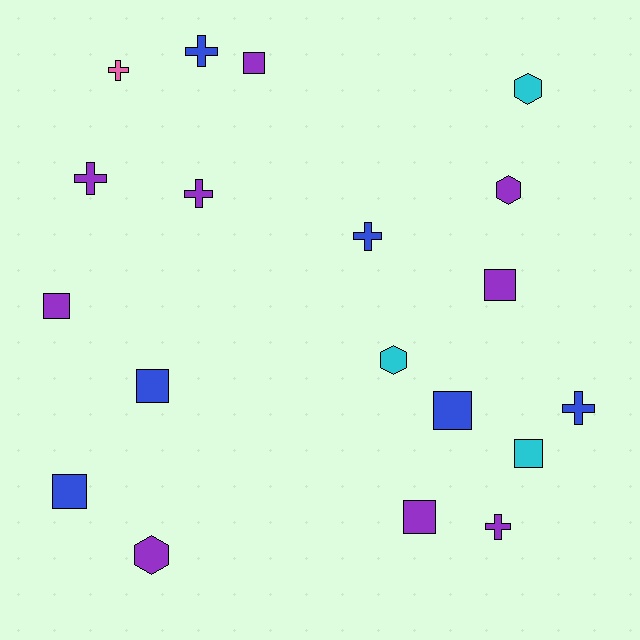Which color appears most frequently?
Purple, with 9 objects.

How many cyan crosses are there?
There are no cyan crosses.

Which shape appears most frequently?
Square, with 8 objects.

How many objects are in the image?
There are 19 objects.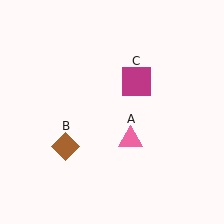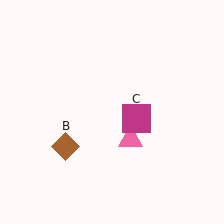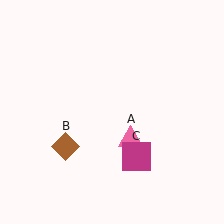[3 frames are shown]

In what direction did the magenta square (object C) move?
The magenta square (object C) moved down.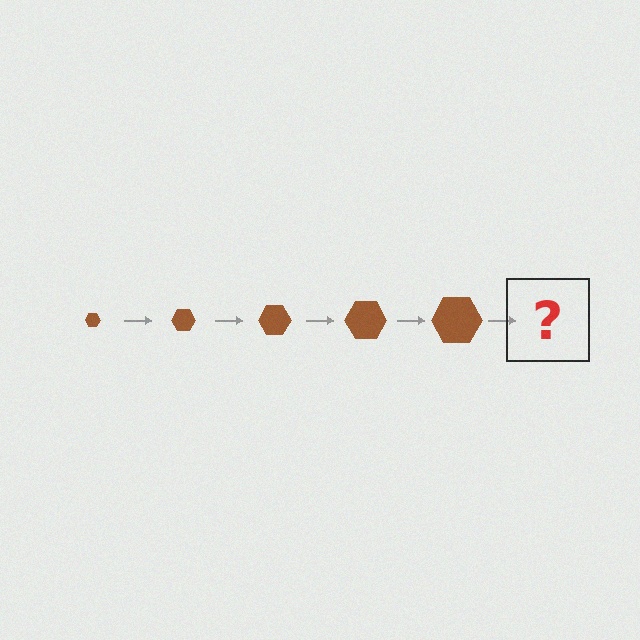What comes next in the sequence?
The next element should be a brown hexagon, larger than the previous one.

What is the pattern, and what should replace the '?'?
The pattern is that the hexagon gets progressively larger each step. The '?' should be a brown hexagon, larger than the previous one.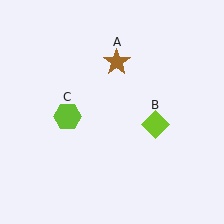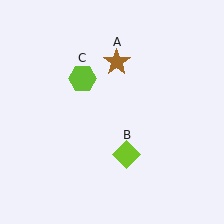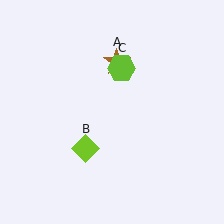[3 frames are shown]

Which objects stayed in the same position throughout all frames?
Brown star (object A) remained stationary.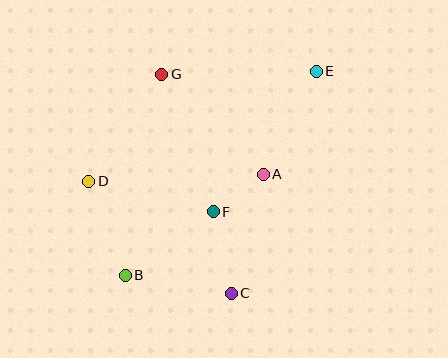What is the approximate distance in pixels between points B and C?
The distance between B and C is approximately 107 pixels.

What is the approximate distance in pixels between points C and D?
The distance between C and D is approximately 181 pixels.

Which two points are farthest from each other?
Points B and E are farthest from each other.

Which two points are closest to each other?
Points A and F are closest to each other.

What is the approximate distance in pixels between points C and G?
The distance between C and G is approximately 229 pixels.